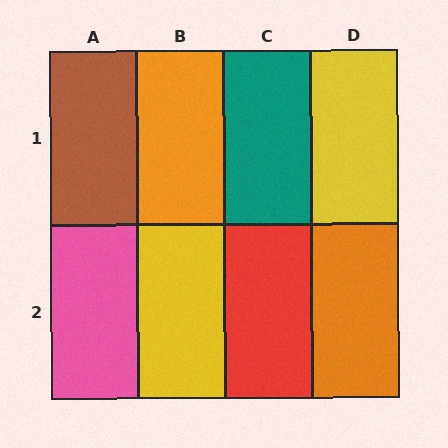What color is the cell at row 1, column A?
Brown.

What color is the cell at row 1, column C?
Teal.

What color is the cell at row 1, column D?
Yellow.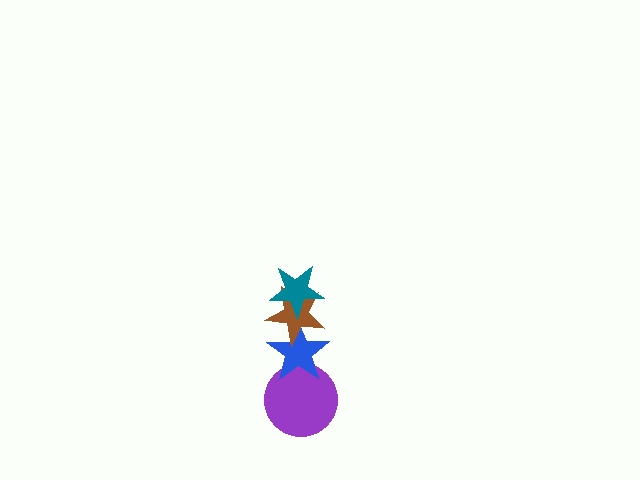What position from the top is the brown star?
The brown star is 2nd from the top.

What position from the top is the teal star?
The teal star is 1st from the top.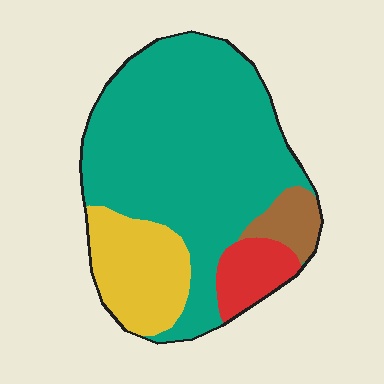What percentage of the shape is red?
Red takes up about one tenth (1/10) of the shape.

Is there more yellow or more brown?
Yellow.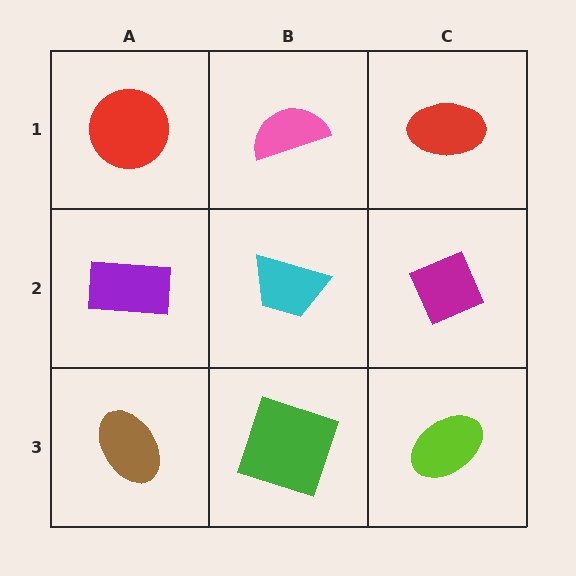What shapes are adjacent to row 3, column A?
A purple rectangle (row 2, column A), a green square (row 3, column B).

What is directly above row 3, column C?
A magenta diamond.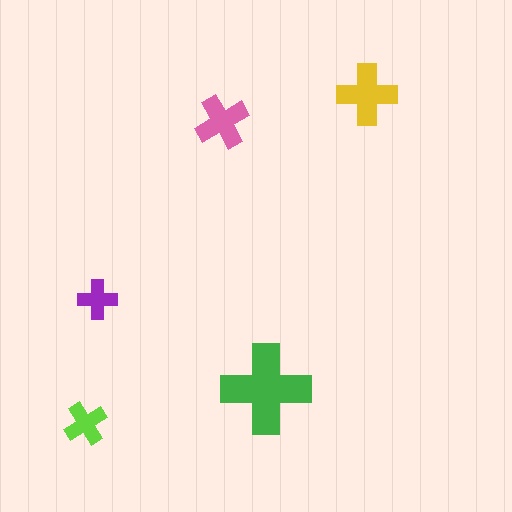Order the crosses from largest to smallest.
the green one, the yellow one, the pink one, the lime one, the purple one.